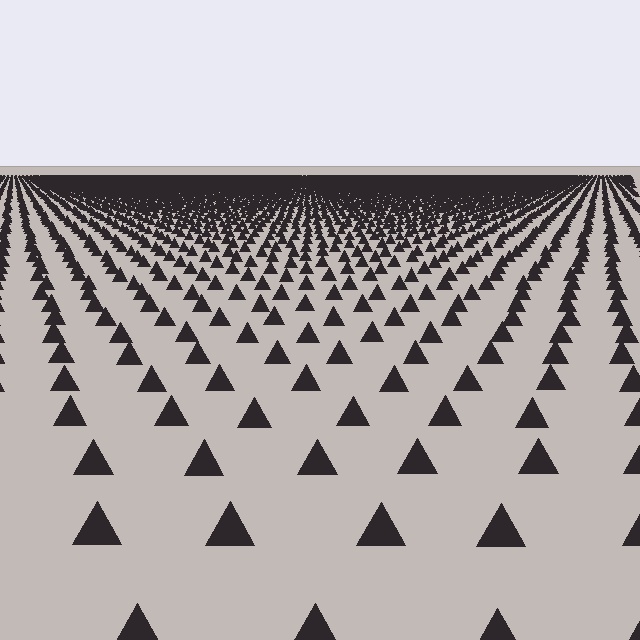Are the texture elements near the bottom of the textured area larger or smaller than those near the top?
Larger. Near the bottom, elements are closer to the viewer and appear at a bigger on-screen size.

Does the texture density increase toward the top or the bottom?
Density increases toward the top.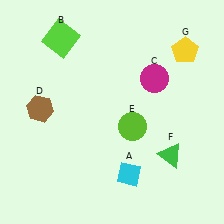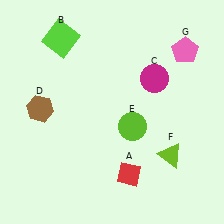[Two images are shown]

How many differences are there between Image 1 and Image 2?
There are 3 differences between the two images.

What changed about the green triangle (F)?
In Image 1, F is green. In Image 2, it changed to lime.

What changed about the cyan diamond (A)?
In Image 1, A is cyan. In Image 2, it changed to red.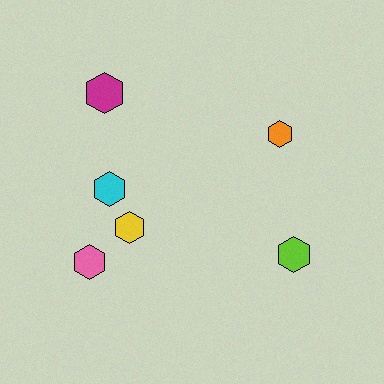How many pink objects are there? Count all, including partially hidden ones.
There is 1 pink object.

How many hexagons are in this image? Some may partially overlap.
There are 6 hexagons.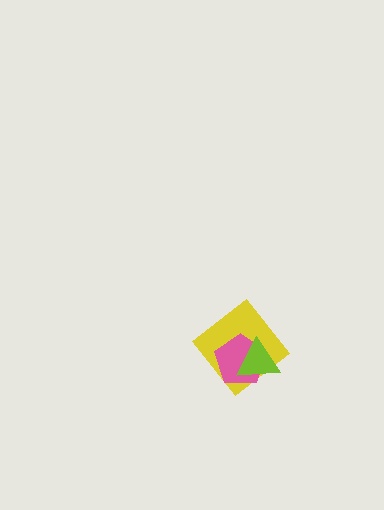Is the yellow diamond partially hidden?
Yes, it is partially covered by another shape.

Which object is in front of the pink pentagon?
The lime triangle is in front of the pink pentagon.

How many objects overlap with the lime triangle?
2 objects overlap with the lime triangle.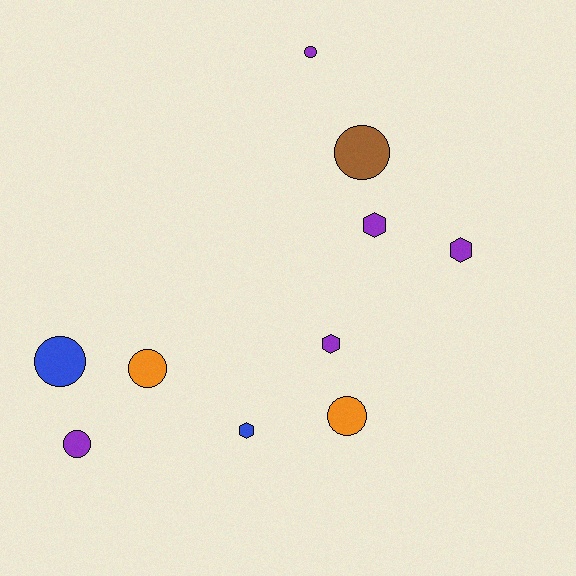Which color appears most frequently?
Purple, with 5 objects.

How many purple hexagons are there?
There are 3 purple hexagons.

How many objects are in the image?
There are 10 objects.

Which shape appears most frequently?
Circle, with 6 objects.